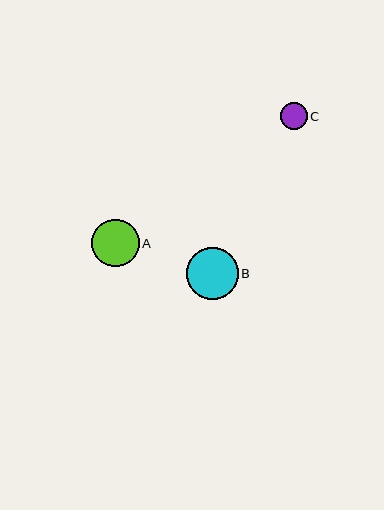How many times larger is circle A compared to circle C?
Circle A is approximately 1.8 times the size of circle C.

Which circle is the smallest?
Circle C is the smallest with a size of approximately 27 pixels.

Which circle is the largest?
Circle B is the largest with a size of approximately 52 pixels.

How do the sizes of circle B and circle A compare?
Circle B and circle A are approximately the same size.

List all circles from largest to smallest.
From largest to smallest: B, A, C.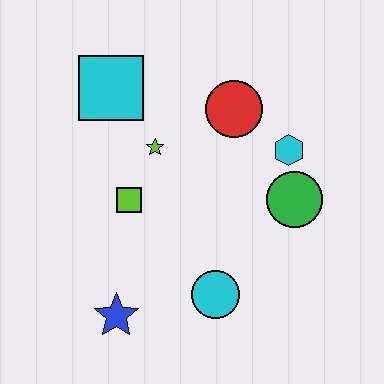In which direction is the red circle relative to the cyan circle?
The red circle is above the cyan circle.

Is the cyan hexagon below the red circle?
Yes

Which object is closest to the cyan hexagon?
The green circle is closest to the cyan hexagon.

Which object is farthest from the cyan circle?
The cyan square is farthest from the cyan circle.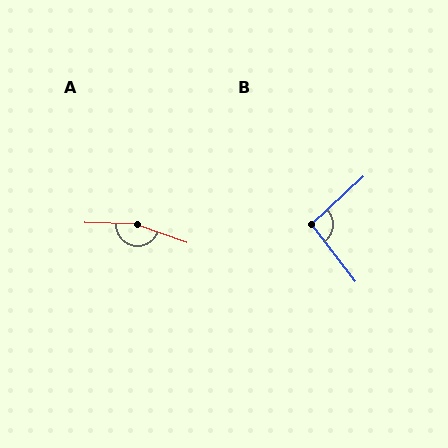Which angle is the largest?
A, at approximately 162 degrees.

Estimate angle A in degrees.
Approximately 162 degrees.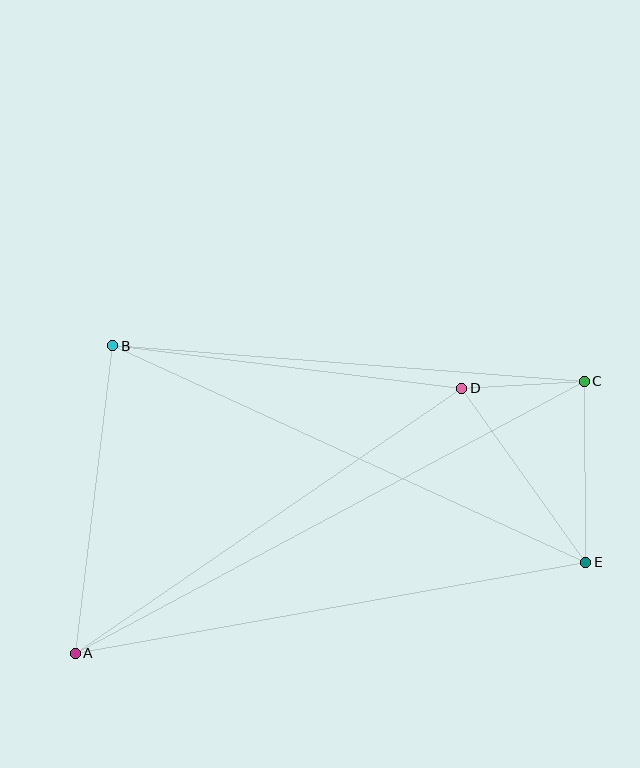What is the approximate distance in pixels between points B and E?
The distance between B and E is approximately 520 pixels.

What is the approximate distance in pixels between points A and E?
The distance between A and E is approximately 518 pixels.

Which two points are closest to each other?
Points C and D are closest to each other.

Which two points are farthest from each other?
Points A and C are farthest from each other.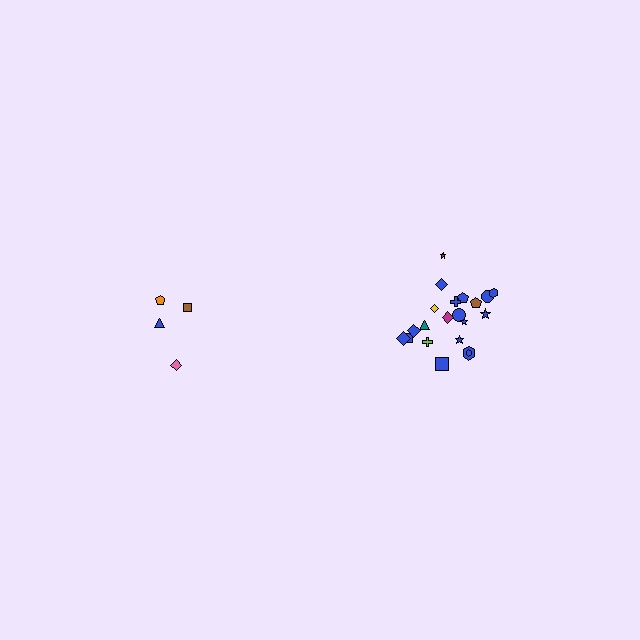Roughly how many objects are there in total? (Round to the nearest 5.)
Roughly 25 objects in total.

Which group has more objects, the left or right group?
The right group.